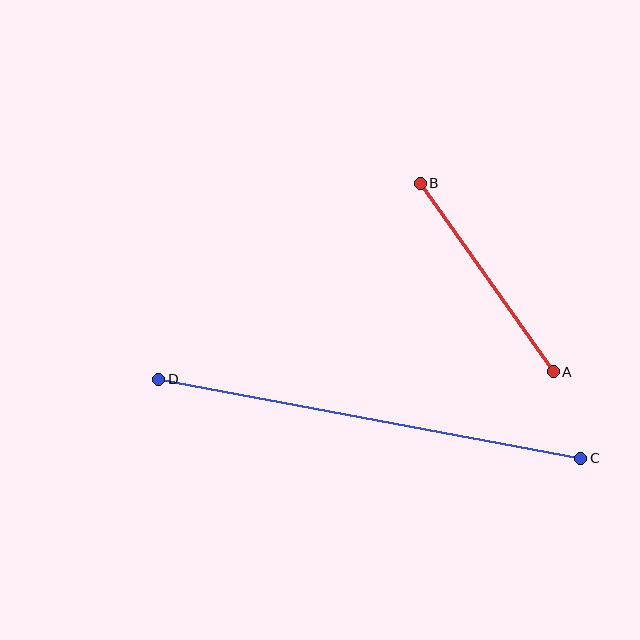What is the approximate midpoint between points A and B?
The midpoint is at approximately (487, 278) pixels.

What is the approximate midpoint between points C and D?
The midpoint is at approximately (370, 419) pixels.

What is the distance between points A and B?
The distance is approximately 231 pixels.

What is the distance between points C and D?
The distance is approximately 429 pixels.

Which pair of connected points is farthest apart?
Points C and D are farthest apart.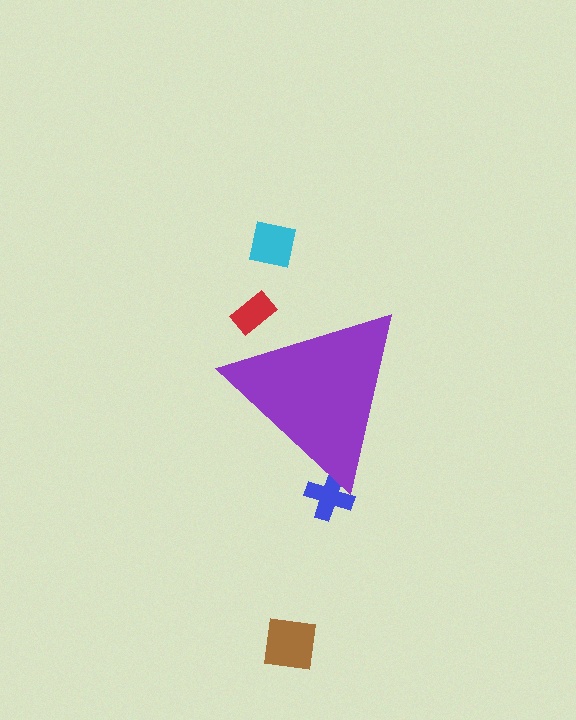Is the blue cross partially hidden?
Yes, the blue cross is partially hidden behind the purple triangle.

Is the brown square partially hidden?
No, the brown square is fully visible.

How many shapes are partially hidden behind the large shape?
2 shapes are partially hidden.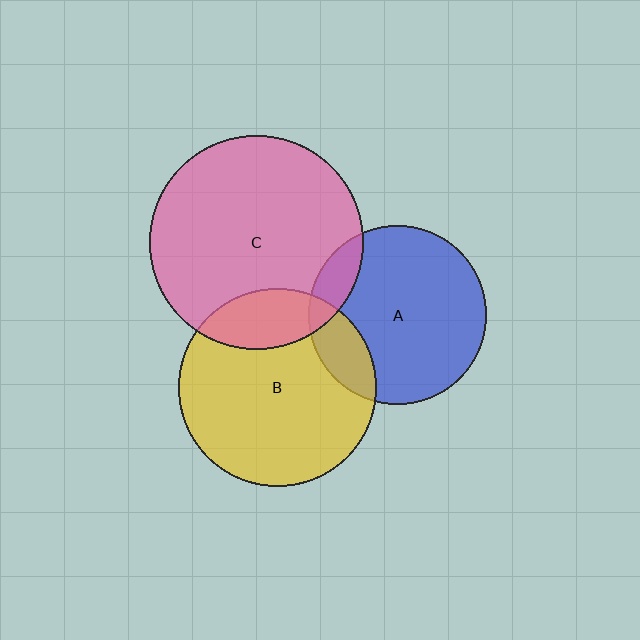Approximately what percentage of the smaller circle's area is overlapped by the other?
Approximately 10%.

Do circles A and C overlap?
Yes.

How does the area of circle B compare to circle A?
Approximately 1.2 times.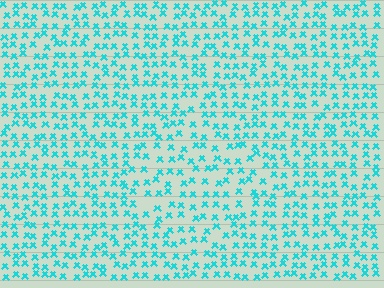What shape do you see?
I see a diamond.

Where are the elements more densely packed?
The elements are more densely packed outside the diamond boundary.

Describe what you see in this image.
The image contains small cyan elements arranged at two different densities. A diamond-shaped region is visible where the elements are less densely packed than the surrounding area.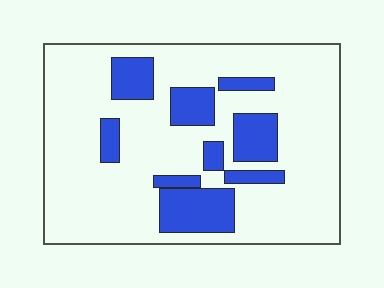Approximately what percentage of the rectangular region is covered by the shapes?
Approximately 20%.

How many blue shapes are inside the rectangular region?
9.